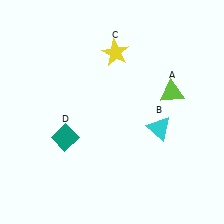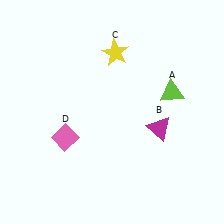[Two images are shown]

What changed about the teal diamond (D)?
In Image 1, D is teal. In Image 2, it changed to pink.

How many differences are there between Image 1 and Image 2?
There are 2 differences between the two images.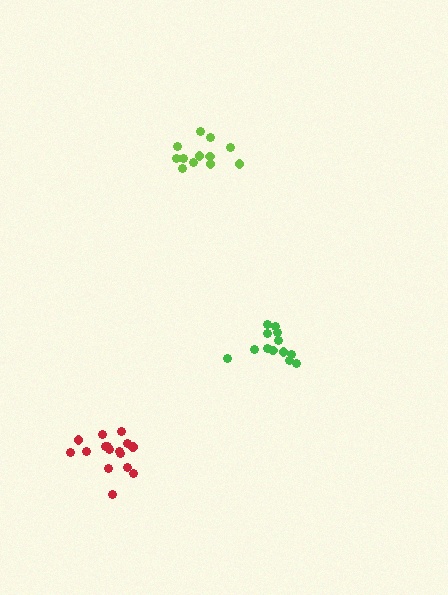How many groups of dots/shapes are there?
There are 3 groups.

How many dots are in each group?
Group 1: 13 dots, Group 2: 16 dots, Group 3: 12 dots (41 total).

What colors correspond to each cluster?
The clusters are colored: green, red, lime.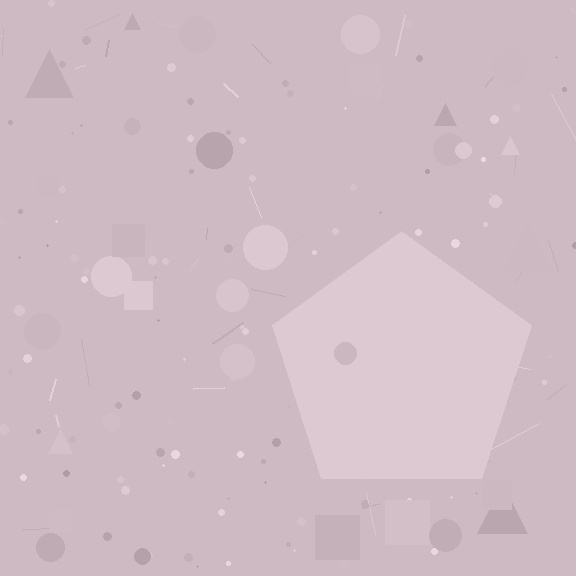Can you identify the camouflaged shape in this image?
The camouflaged shape is a pentagon.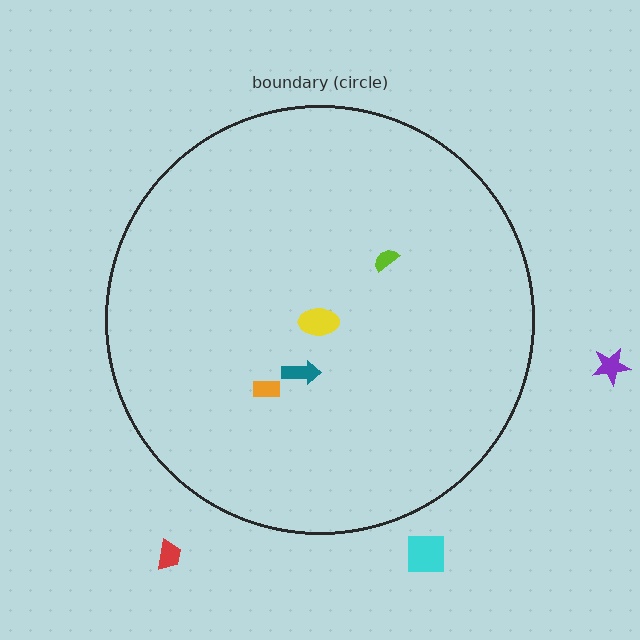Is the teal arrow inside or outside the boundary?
Inside.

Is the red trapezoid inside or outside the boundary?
Outside.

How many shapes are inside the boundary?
4 inside, 3 outside.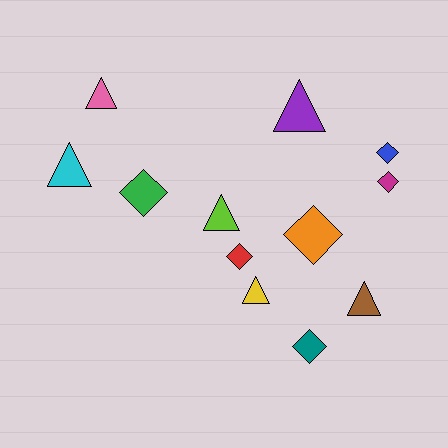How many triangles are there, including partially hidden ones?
There are 6 triangles.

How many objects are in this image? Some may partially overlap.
There are 12 objects.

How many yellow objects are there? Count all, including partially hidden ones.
There is 1 yellow object.